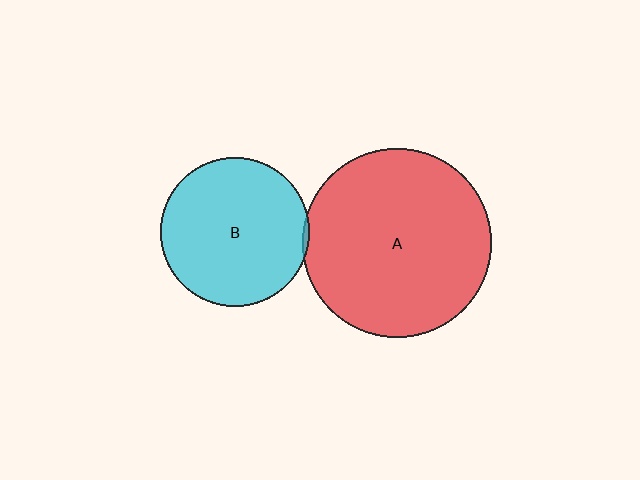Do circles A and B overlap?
Yes.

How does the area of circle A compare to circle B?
Approximately 1.6 times.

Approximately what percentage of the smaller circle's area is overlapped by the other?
Approximately 5%.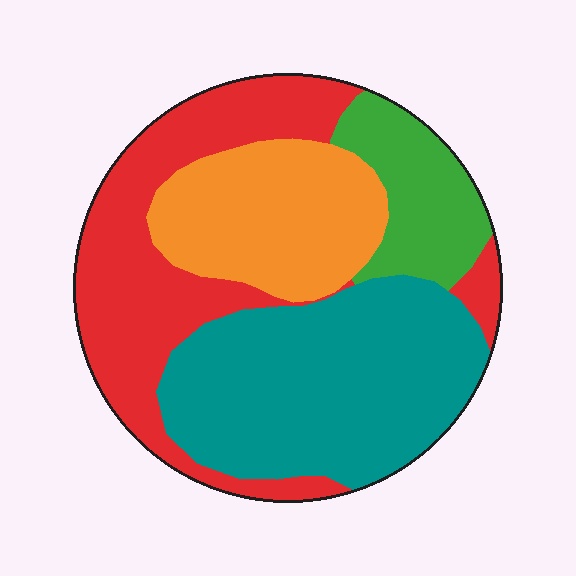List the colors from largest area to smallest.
From largest to smallest: teal, red, orange, green.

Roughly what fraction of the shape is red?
Red takes up about one third (1/3) of the shape.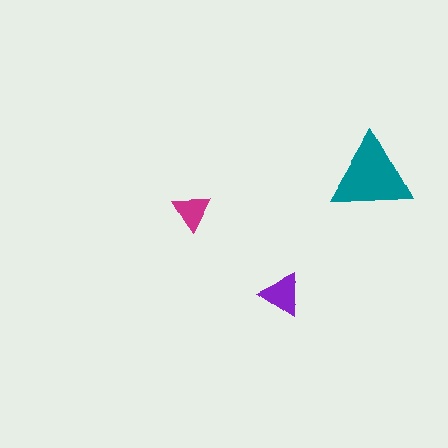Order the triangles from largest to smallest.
the teal one, the purple one, the magenta one.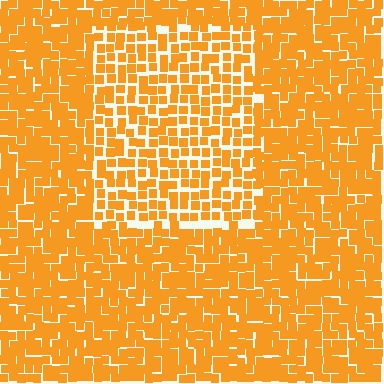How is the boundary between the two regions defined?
The boundary is defined by a change in element density (approximately 1.5x ratio). All elements are the same color, size, and shape.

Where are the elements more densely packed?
The elements are more densely packed outside the rectangle boundary.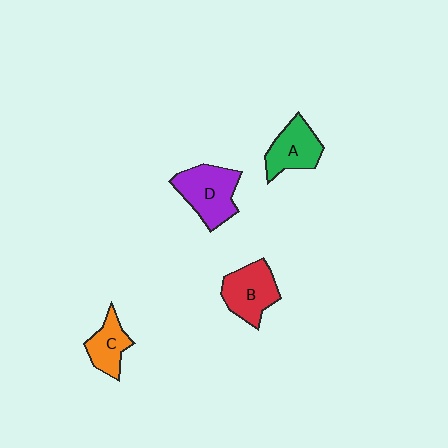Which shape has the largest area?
Shape D (purple).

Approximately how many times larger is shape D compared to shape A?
Approximately 1.3 times.